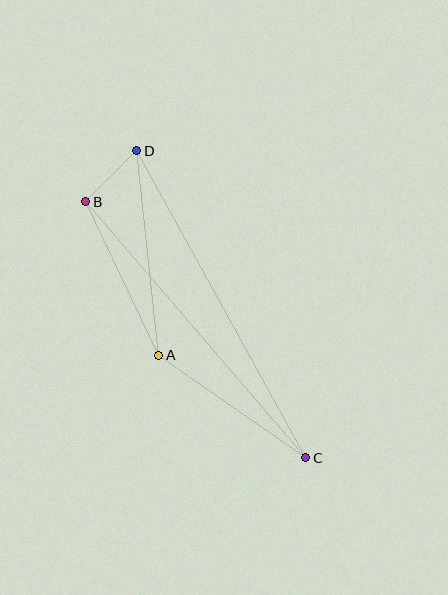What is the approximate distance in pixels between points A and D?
The distance between A and D is approximately 205 pixels.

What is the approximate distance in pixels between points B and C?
The distance between B and C is approximately 337 pixels.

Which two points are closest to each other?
Points B and D are closest to each other.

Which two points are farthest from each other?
Points C and D are farthest from each other.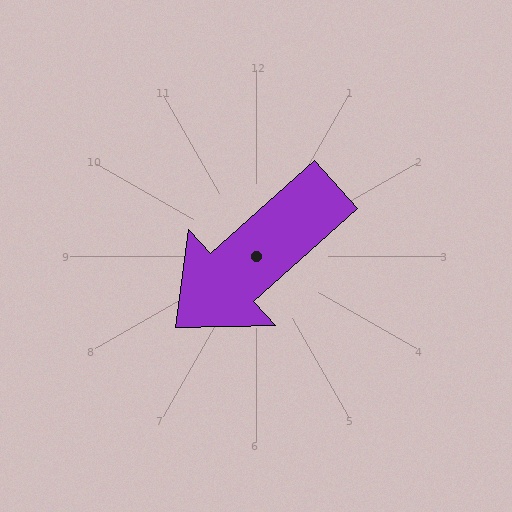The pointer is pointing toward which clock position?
Roughly 8 o'clock.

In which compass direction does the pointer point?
Southwest.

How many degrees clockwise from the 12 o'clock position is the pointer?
Approximately 228 degrees.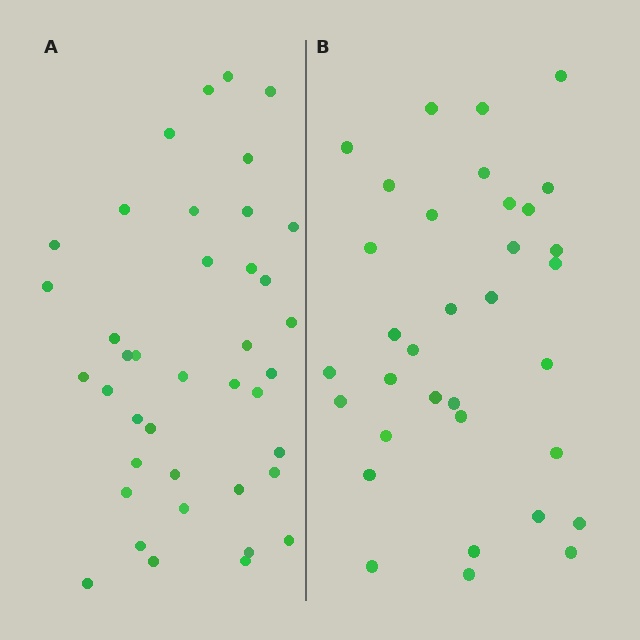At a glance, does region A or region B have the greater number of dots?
Region A (the left region) has more dots.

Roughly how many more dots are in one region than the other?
Region A has about 6 more dots than region B.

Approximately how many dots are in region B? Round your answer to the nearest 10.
About 30 dots. (The exact count is 34, which rounds to 30.)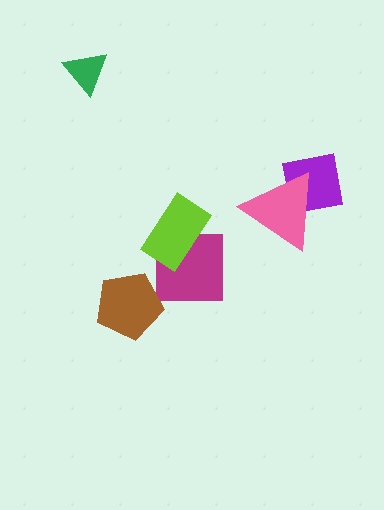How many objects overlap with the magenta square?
1 object overlaps with the magenta square.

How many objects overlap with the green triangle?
0 objects overlap with the green triangle.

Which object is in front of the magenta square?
The lime rectangle is in front of the magenta square.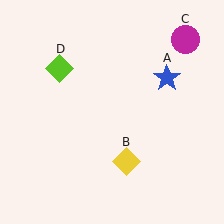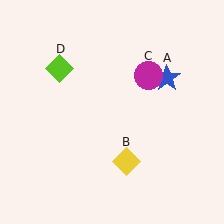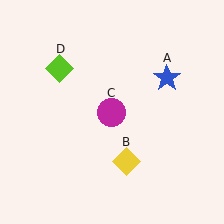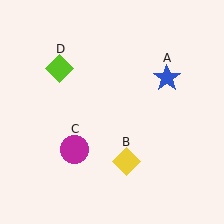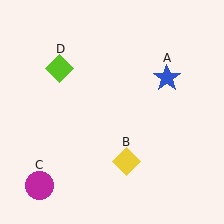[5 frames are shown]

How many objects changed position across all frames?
1 object changed position: magenta circle (object C).